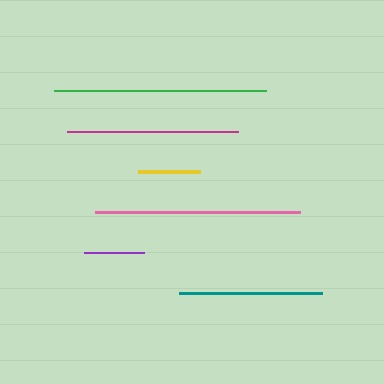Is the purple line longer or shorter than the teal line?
The teal line is longer than the purple line.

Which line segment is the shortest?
The purple line is the shortest at approximately 60 pixels.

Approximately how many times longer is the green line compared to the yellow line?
The green line is approximately 3.4 times the length of the yellow line.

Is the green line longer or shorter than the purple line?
The green line is longer than the purple line.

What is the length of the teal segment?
The teal segment is approximately 143 pixels long.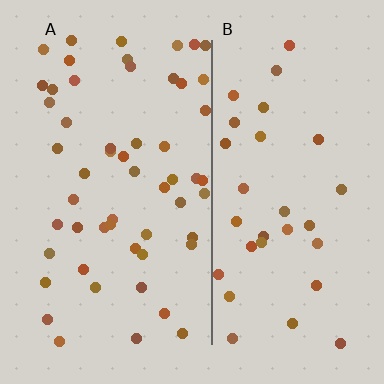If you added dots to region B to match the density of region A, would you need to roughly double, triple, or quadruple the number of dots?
Approximately double.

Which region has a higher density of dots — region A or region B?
A (the left).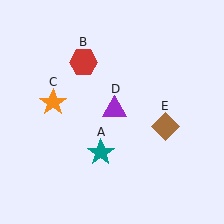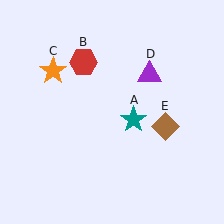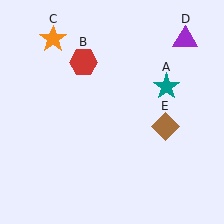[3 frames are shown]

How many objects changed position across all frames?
3 objects changed position: teal star (object A), orange star (object C), purple triangle (object D).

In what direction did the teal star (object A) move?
The teal star (object A) moved up and to the right.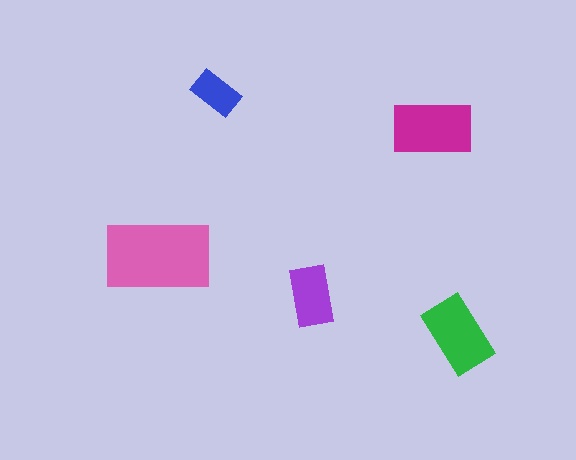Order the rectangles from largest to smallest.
the pink one, the magenta one, the green one, the purple one, the blue one.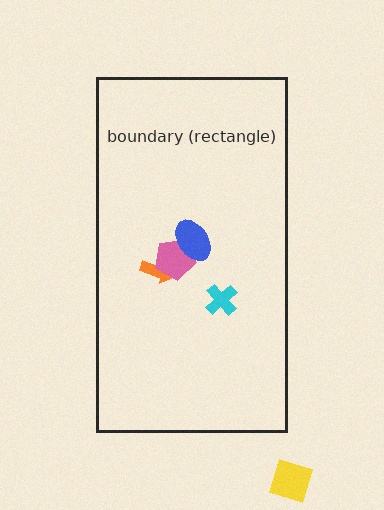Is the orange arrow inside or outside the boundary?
Inside.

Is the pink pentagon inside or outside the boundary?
Inside.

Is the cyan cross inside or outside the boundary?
Inside.